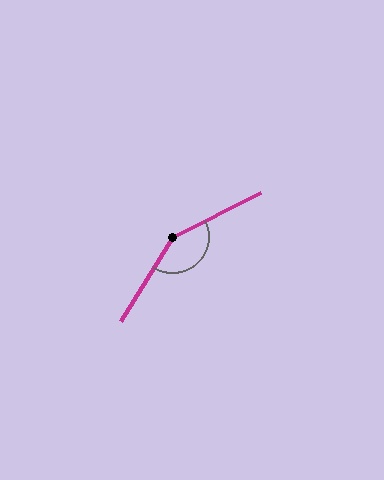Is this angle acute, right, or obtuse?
It is obtuse.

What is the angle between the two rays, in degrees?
Approximately 148 degrees.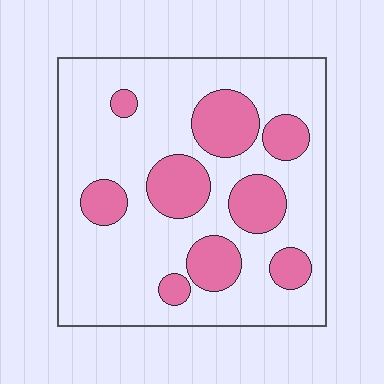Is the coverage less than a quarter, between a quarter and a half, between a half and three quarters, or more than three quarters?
Between a quarter and a half.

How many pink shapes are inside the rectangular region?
9.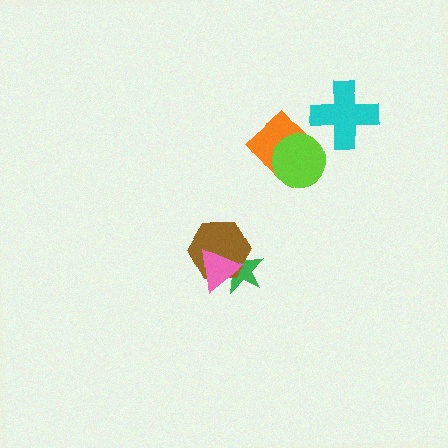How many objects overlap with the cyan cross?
0 objects overlap with the cyan cross.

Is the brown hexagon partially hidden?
Yes, it is partially covered by another shape.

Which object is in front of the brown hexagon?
The pink triangle is in front of the brown hexagon.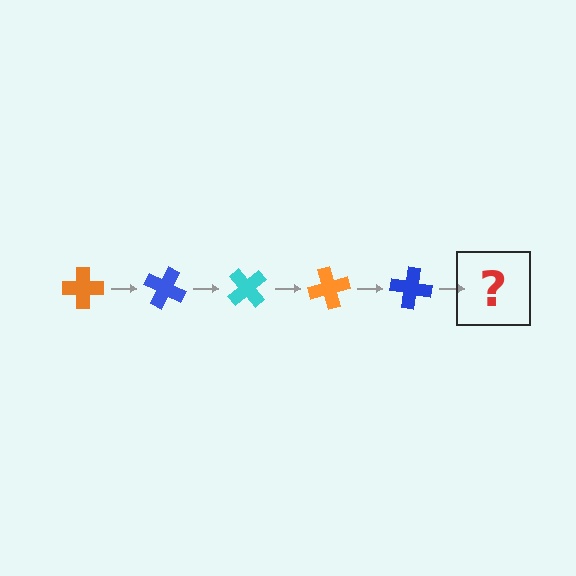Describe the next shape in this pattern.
It should be a cyan cross, rotated 125 degrees from the start.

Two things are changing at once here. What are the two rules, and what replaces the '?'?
The two rules are that it rotates 25 degrees each step and the color cycles through orange, blue, and cyan. The '?' should be a cyan cross, rotated 125 degrees from the start.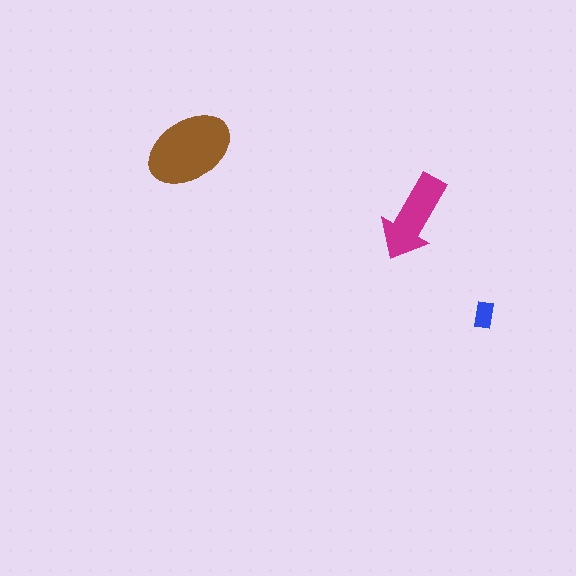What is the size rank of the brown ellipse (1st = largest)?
1st.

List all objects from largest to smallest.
The brown ellipse, the magenta arrow, the blue rectangle.